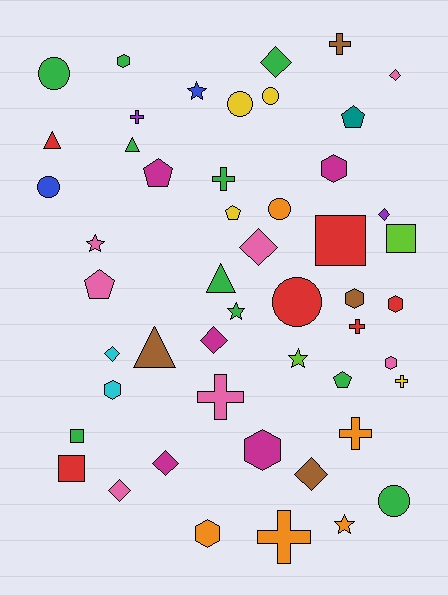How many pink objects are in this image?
There are 7 pink objects.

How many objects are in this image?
There are 50 objects.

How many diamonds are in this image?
There are 9 diamonds.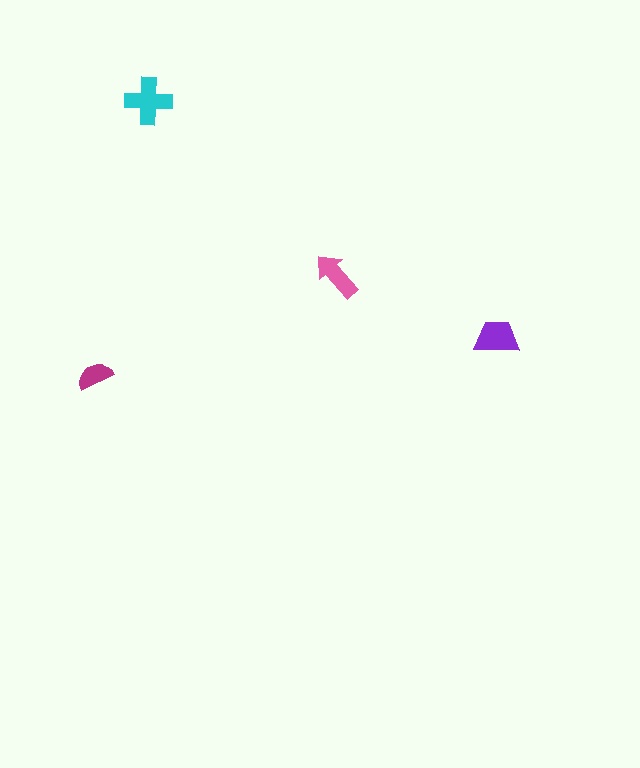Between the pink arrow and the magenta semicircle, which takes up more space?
The pink arrow.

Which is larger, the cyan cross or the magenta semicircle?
The cyan cross.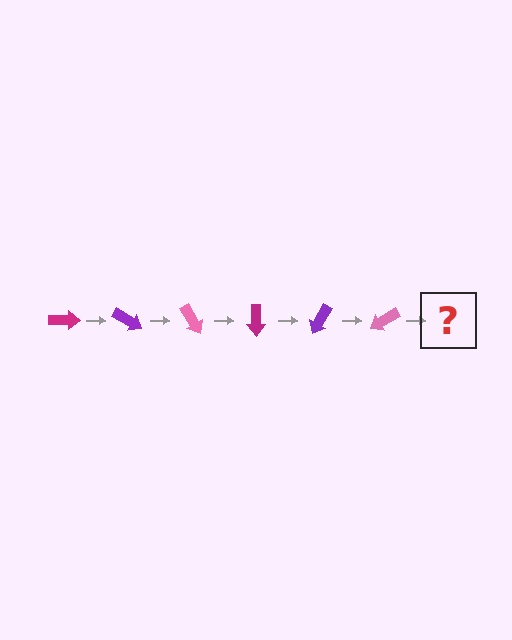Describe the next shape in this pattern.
It should be a magenta arrow, rotated 180 degrees from the start.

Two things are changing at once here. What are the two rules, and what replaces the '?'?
The two rules are that it rotates 30 degrees each step and the color cycles through magenta, purple, and pink. The '?' should be a magenta arrow, rotated 180 degrees from the start.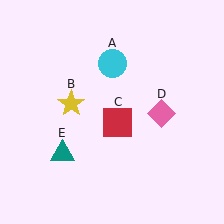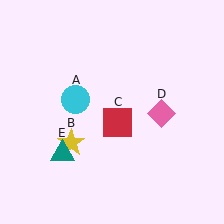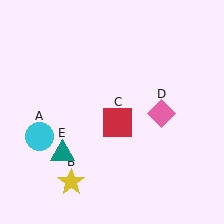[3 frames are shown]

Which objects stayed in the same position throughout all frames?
Red square (object C) and pink diamond (object D) and teal triangle (object E) remained stationary.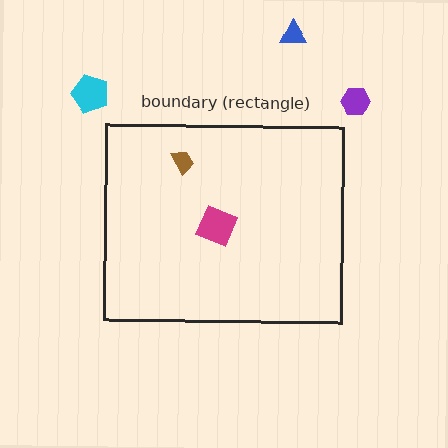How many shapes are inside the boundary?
2 inside, 3 outside.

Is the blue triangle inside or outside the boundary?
Outside.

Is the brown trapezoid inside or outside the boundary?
Inside.